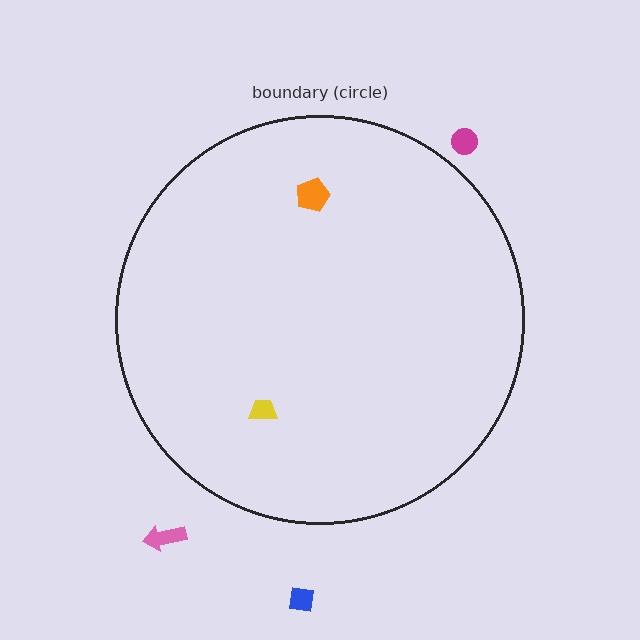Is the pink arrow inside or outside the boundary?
Outside.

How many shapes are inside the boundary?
2 inside, 3 outside.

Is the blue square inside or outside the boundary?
Outside.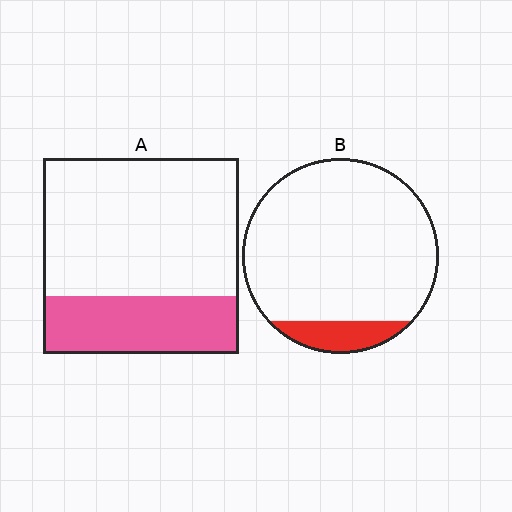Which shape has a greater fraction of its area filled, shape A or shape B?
Shape A.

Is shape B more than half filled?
No.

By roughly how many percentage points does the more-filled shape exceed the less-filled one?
By roughly 20 percentage points (A over B).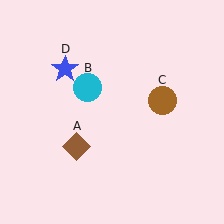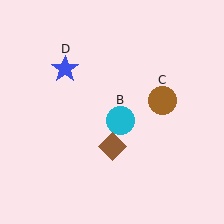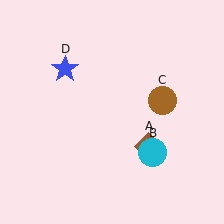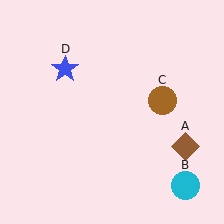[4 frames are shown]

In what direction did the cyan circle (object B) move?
The cyan circle (object B) moved down and to the right.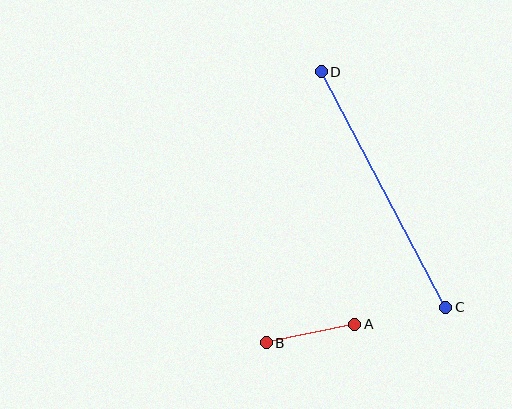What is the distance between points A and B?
The distance is approximately 91 pixels.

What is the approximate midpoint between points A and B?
The midpoint is at approximately (310, 334) pixels.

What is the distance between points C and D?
The distance is approximately 266 pixels.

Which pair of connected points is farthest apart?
Points C and D are farthest apart.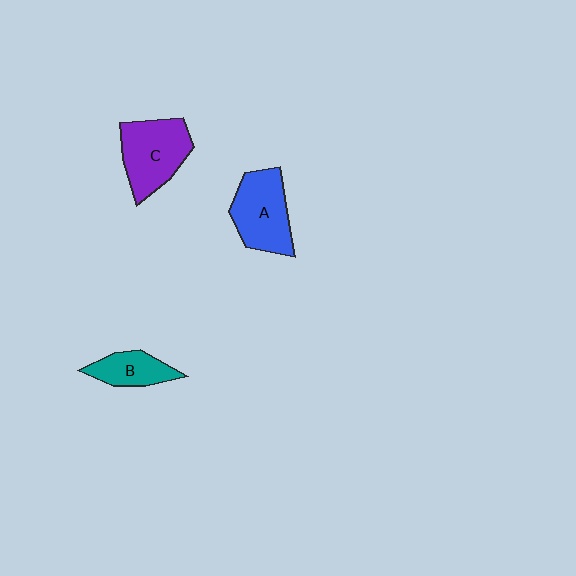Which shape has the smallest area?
Shape B (teal).